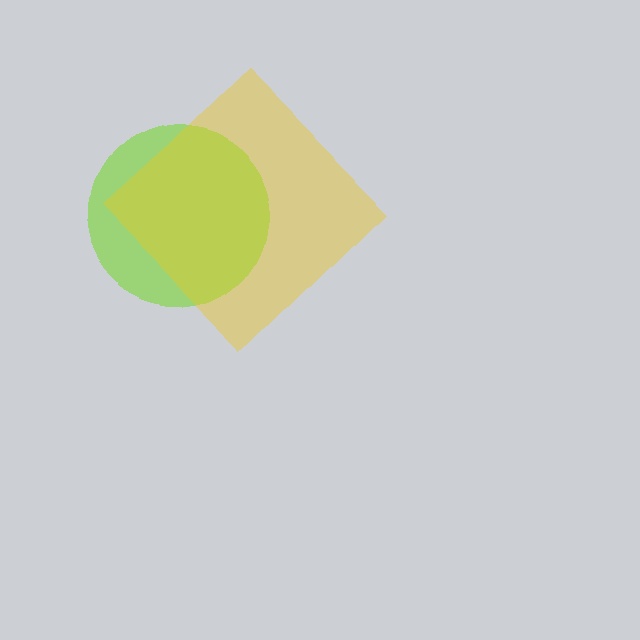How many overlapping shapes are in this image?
There are 2 overlapping shapes in the image.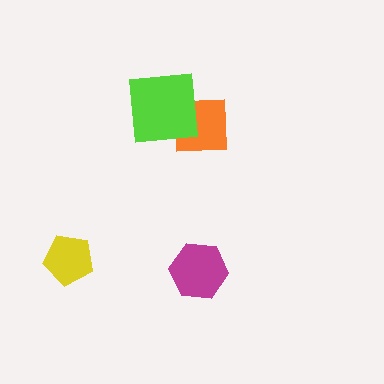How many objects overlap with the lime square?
1 object overlaps with the lime square.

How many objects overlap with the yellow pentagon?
0 objects overlap with the yellow pentagon.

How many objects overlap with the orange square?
1 object overlaps with the orange square.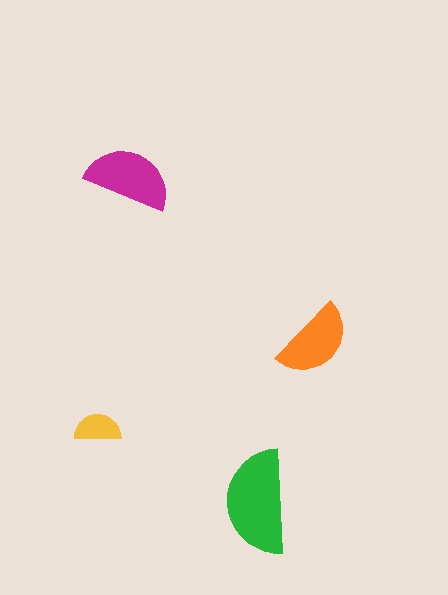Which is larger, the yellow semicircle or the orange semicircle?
The orange one.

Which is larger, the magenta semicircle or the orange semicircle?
The magenta one.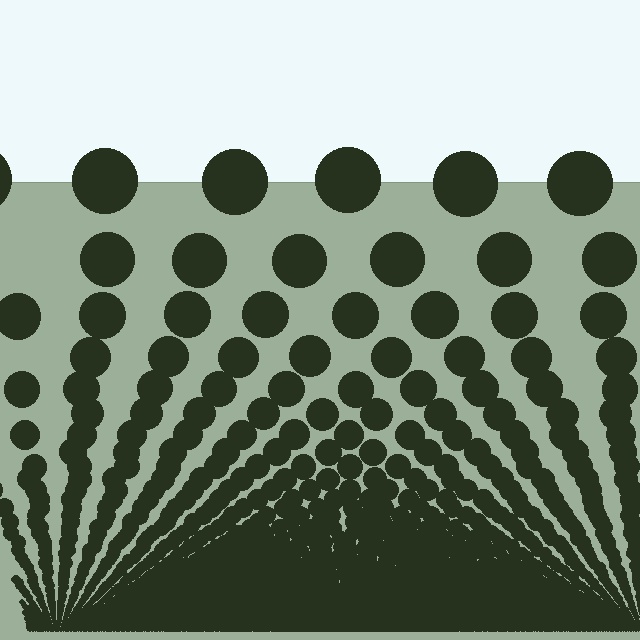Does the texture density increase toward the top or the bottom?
Density increases toward the bottom.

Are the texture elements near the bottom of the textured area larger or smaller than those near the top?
Smaller. The gradient is inverted — elements near the bottom are smaller and denser.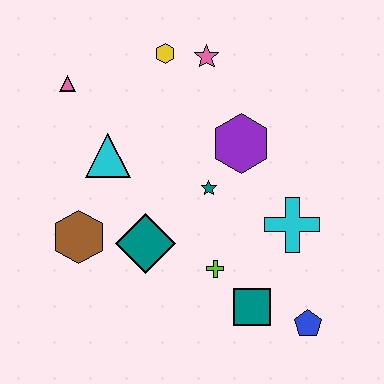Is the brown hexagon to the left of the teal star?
Yes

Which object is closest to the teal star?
The purple hexagon is closest to the teal star.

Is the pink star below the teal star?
No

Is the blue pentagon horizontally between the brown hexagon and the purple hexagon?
No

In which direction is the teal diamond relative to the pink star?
The teal diamond is below the pink star.